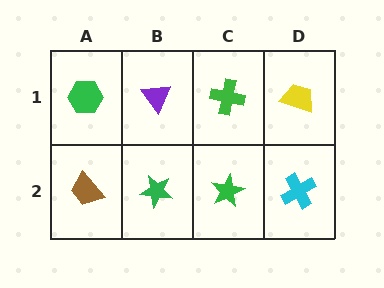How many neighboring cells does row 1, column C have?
3.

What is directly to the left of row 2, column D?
A green star.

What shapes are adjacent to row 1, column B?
A green star (row 2, column B), a green hexagon (row 1, column A), a green cross (row 1, column C).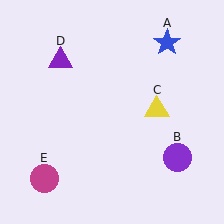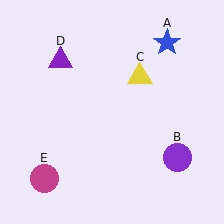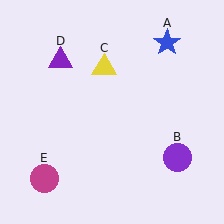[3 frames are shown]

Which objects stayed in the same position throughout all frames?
Blue star (object A) and purple circle (object B) and purple triangle (object D) and magenta circle (object E) remained stationary.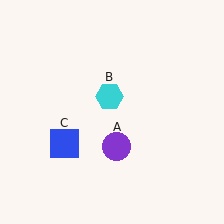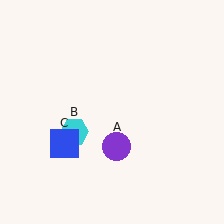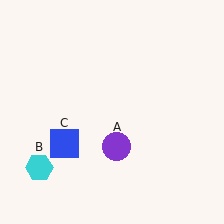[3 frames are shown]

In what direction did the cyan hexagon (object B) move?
The cyan hexagon (object B) moved down and to the left.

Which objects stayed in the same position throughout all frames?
Purple circle (object A) and blue square (object C) remained stationary.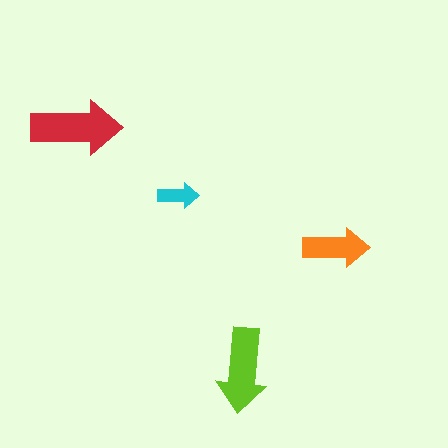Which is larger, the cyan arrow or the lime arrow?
The lime one.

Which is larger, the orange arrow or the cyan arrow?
The orange one.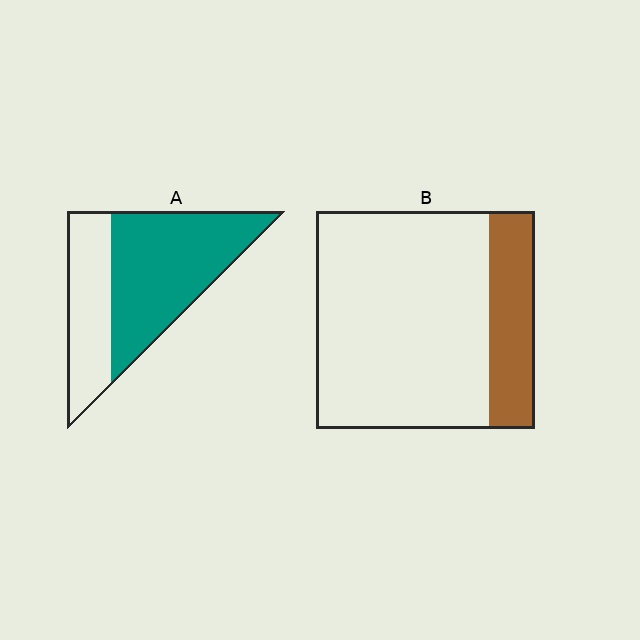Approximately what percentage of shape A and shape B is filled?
A is approximately 65% and B is approximately 20%.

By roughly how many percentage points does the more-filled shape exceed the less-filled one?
By roughly 45 percentage points (A over B).